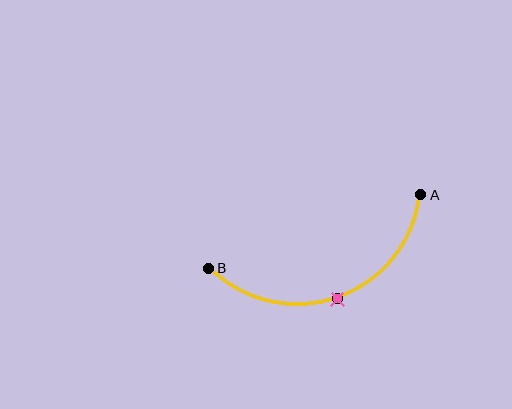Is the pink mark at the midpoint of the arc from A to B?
Yes. The pink mark lies on the arc at equal arc-length from both A and B — it is the arc midpoint.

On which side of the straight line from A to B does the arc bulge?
The arc bulges below the straight line connecting A and B.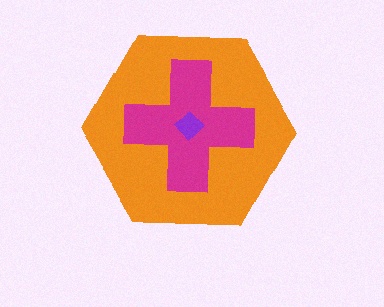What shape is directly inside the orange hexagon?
The magenta cross.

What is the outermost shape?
The orange hexagon.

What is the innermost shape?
The purple diamond.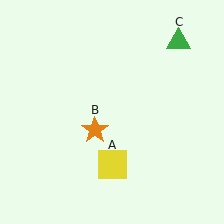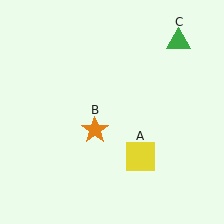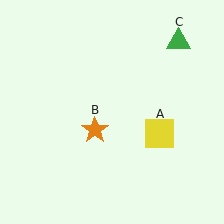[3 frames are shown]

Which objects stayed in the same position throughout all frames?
Orange star (object B) and green triangle (object C) remained stationary.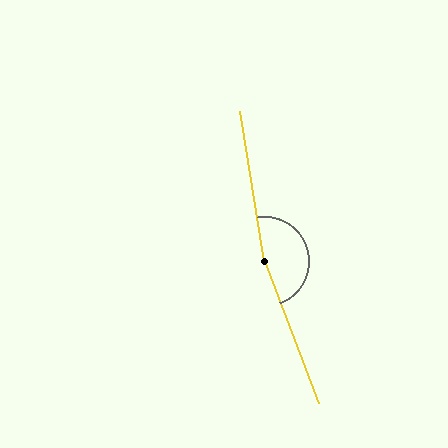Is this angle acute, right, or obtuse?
It is obtuse.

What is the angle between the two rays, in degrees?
Approximately 169 degrees.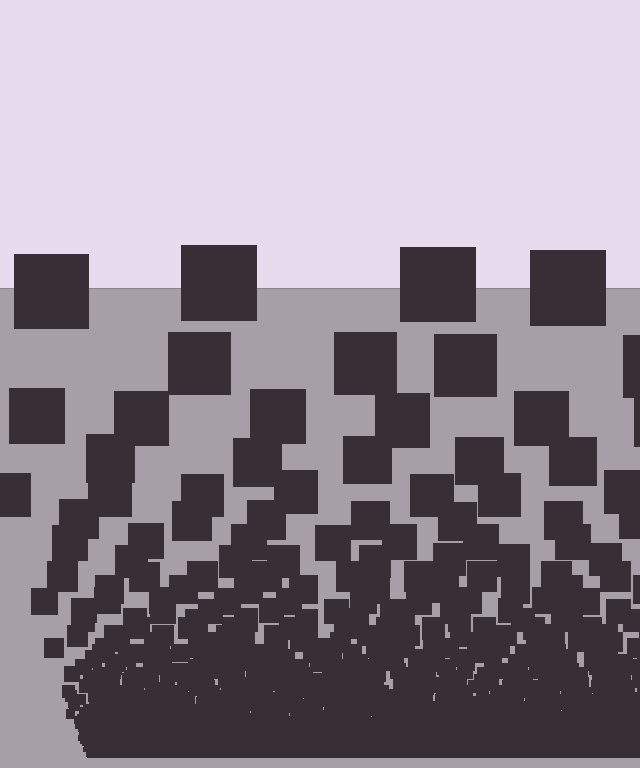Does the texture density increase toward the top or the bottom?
Density increases toward the bottom.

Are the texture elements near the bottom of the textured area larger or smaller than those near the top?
Smaller. The gradient is inverted — elements near the bottom are smaller and denser.